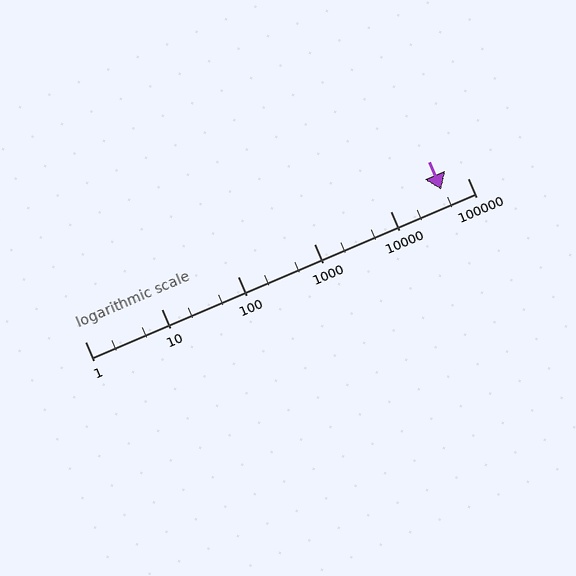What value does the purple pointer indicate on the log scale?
The pointer indicates approximately 46000.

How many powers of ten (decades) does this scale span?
The scale spans 5 decades, from 1 to 100000.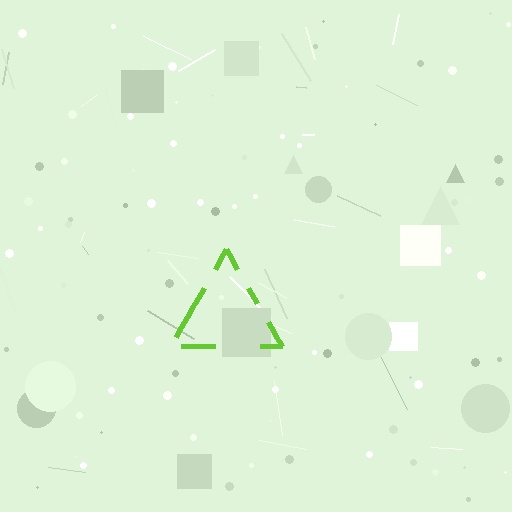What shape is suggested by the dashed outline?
The dashed outline suggests a triangle.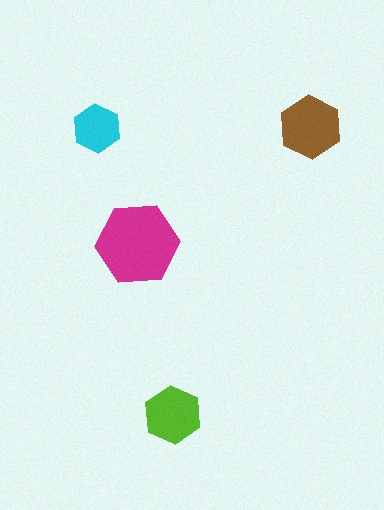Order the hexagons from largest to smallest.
the magenta one, the brown one, the lime one, the cyan one.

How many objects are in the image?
There are 4 objects in the image.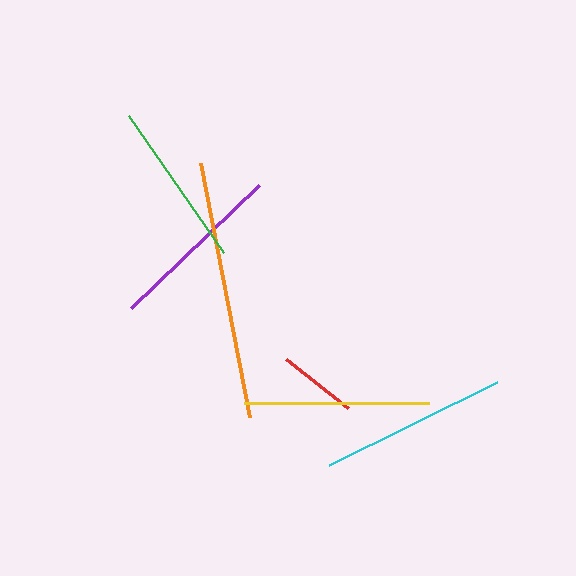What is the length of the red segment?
The red segment is approximately 79 pixels long.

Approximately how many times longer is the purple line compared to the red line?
The purple line is approximately 2.2 times the length of the red line.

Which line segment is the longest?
The orange line is the longest at approximately 259 pixels.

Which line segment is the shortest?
The red line is the shortest at approximately 79 pixels.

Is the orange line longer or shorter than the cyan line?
The orange line is longer than the cyan line.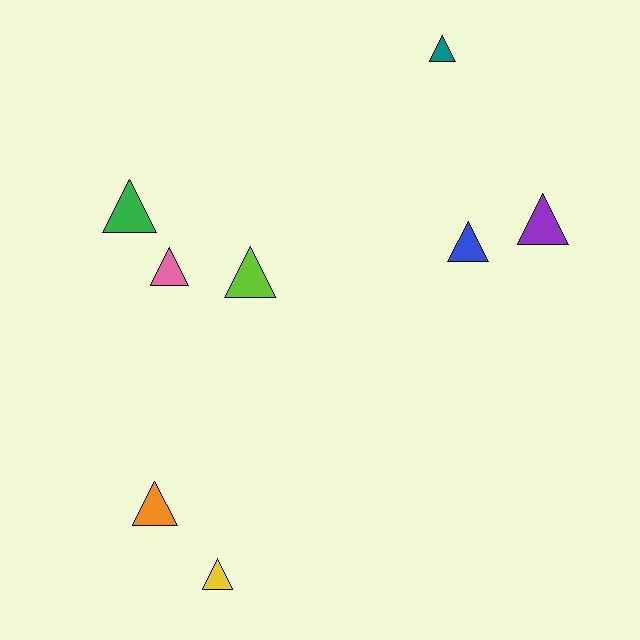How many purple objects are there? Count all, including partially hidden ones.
There is 1 purple object.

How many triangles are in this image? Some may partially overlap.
There are 8 triangles.